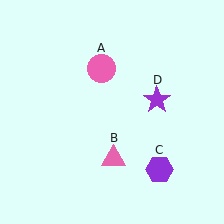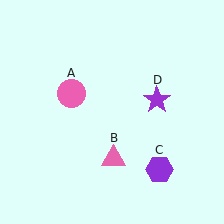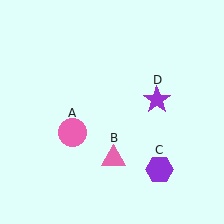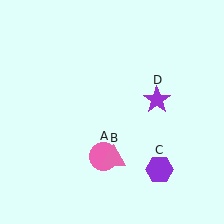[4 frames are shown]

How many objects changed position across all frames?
1 object changed position: pink circle (object A).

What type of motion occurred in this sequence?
The pink circle (object A) rotated counterclockwise around the center of the scene.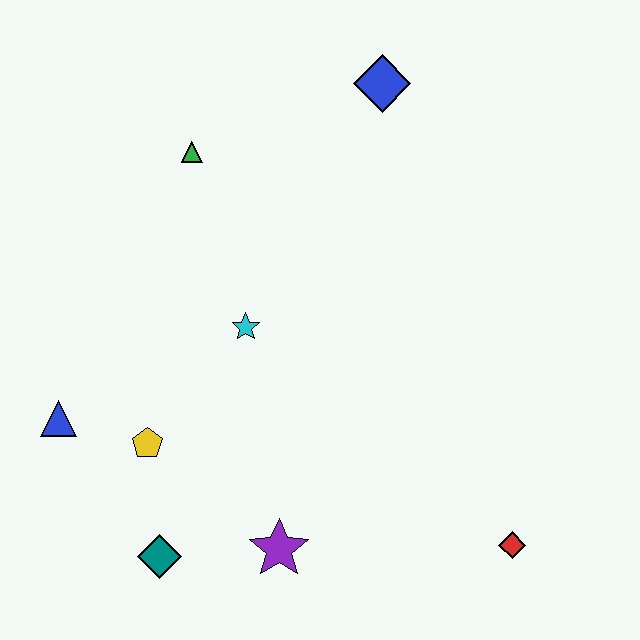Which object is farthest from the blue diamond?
The teal diamond is farthest from the blue diamond.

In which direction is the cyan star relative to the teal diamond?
The cyan star is above the teal diamond.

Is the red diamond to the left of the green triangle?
No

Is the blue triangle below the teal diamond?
No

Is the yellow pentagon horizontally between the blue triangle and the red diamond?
Yes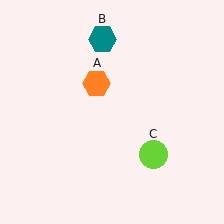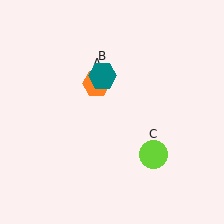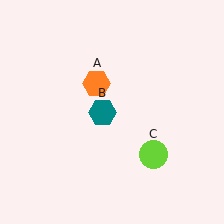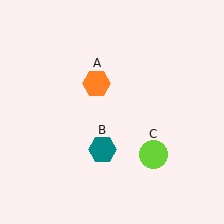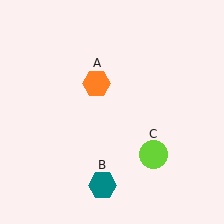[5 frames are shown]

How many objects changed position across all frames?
1 object changed position: teal hexagon (object B).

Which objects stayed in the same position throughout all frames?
Orange hexagon (object A) and lime circle (object C) remained stationary.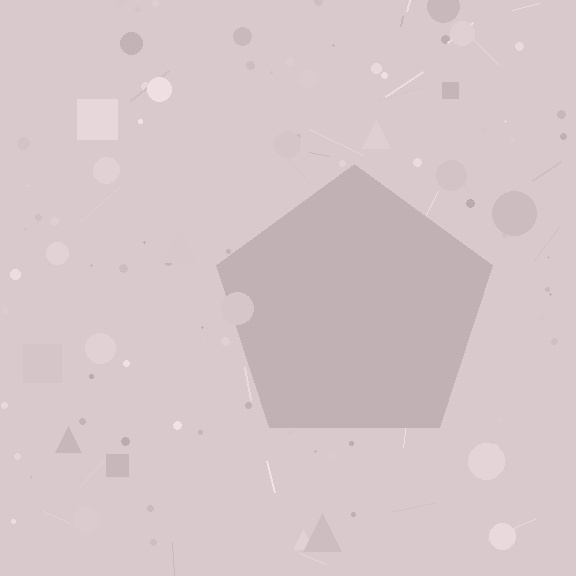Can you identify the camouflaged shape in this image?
The camouflaged shape is a pentagon.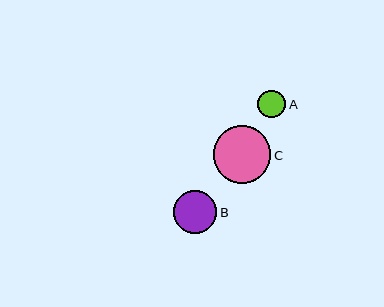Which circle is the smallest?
Circle A is the smallest with a size of approximately 28 pixels.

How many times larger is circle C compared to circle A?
Circle C is approximately 2.1 times the size of circle A.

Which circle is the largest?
Circle C is the largest with a size of approximately 57 pixels.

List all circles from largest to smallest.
From largest to smallest: C, B, A.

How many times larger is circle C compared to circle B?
Circle C is approximately 1.3 times the size of circle B.